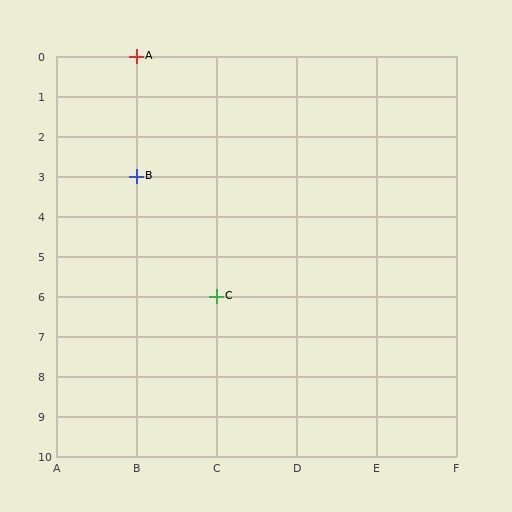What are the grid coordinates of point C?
Point C is at grid coordinates (C, 6).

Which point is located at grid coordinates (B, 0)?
Point A is at (B, 0).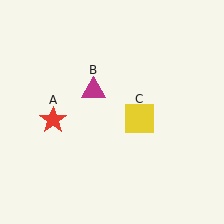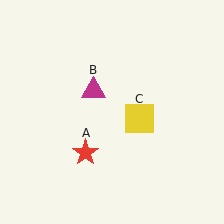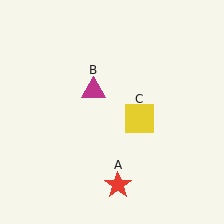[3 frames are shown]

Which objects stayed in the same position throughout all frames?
Magenta triangle (object B) and yellow square (object C) remained stationary.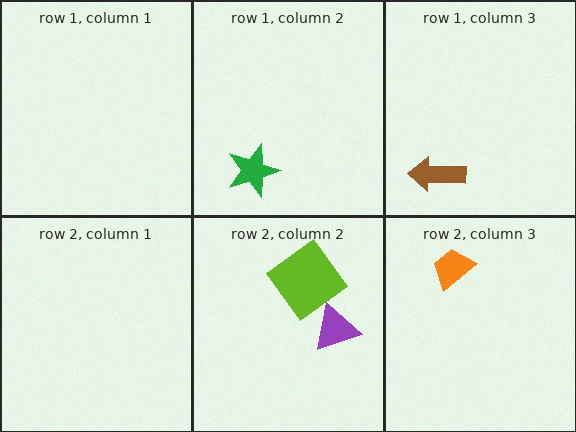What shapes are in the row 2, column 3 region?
The orange trapezoid.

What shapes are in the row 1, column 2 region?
The green star.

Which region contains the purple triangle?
The row 2, column 2 region.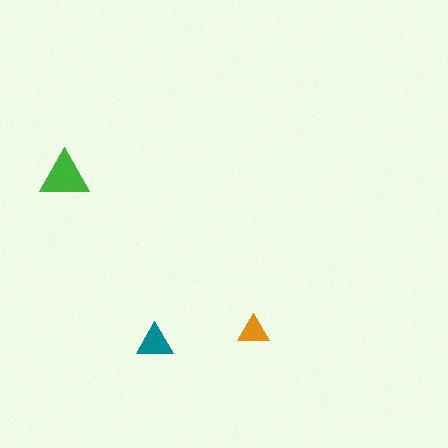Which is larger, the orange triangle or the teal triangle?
The teal one.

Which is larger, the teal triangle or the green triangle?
The green one.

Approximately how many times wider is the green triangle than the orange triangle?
About 1.5 times wider.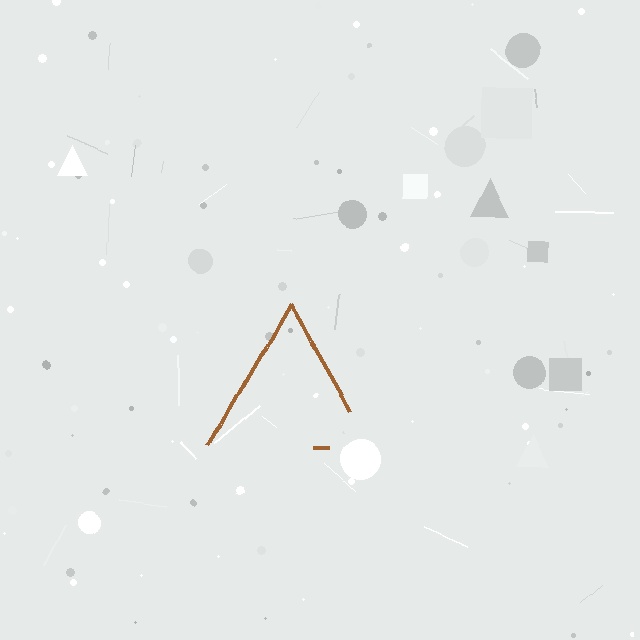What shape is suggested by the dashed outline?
The dashed outline suggests a triangle.